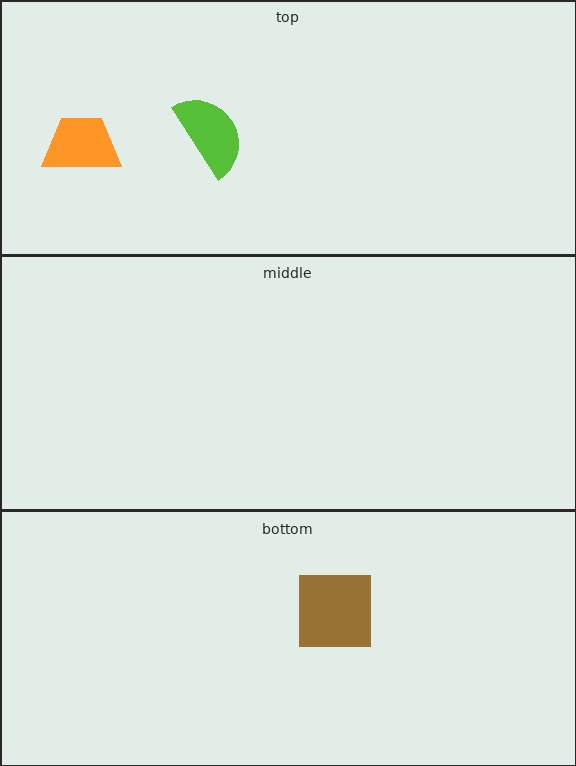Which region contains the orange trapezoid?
The top region.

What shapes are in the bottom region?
The brown square.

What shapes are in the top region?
The orange trapezoid, the lime semicircle.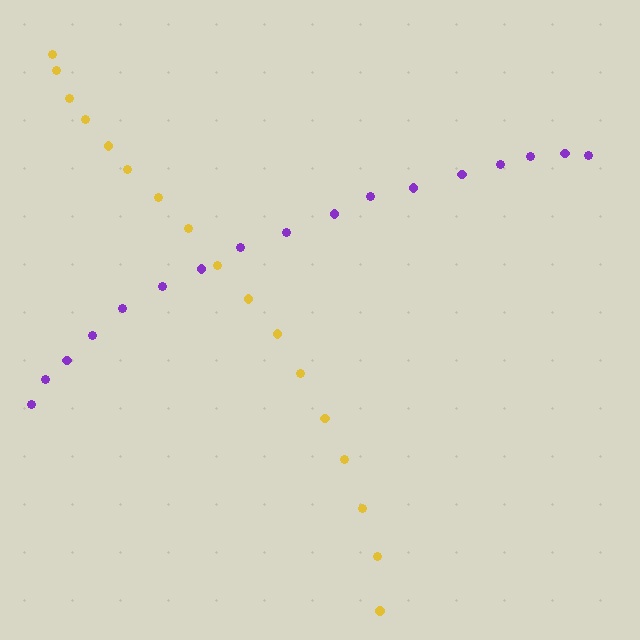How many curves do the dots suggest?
There are 2 distinct paths.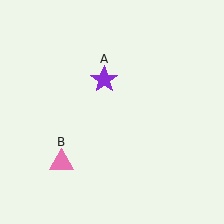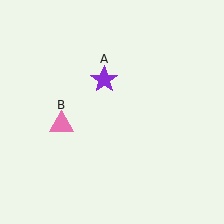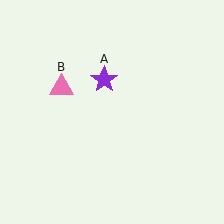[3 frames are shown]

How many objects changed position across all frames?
1 object changed position: pink triangle (object B).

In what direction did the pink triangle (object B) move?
The pink triangle (object B) moved up.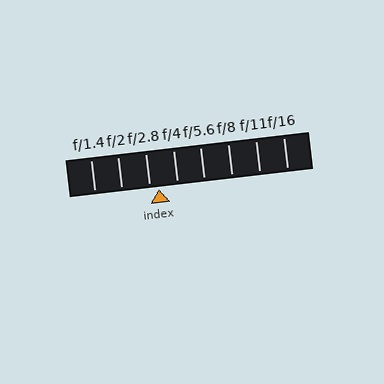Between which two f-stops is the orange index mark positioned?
The index mark is between f/2.8 and f/4.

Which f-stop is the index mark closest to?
The index mark is closest to f/2.8.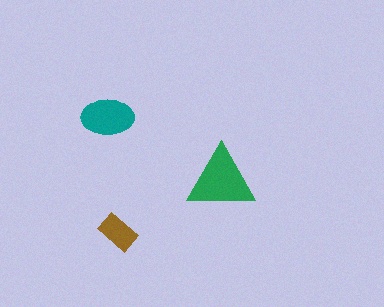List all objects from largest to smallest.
The green triangle, the teal ellipse, the brown rectangle.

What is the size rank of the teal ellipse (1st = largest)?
2nd.